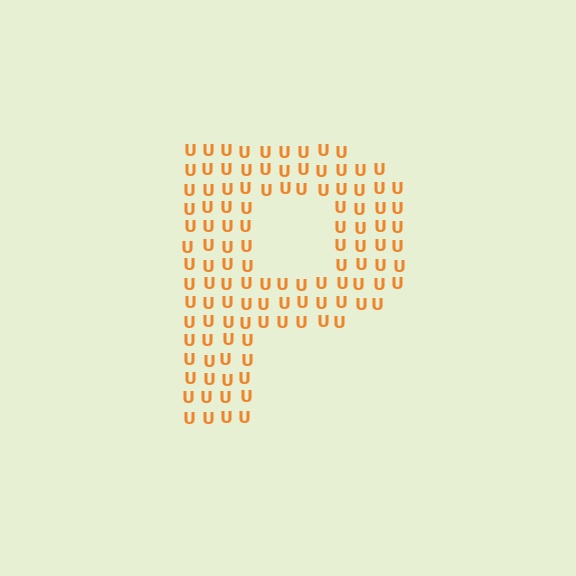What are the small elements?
The small elements are letter U's.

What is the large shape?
The large shape is the letter P.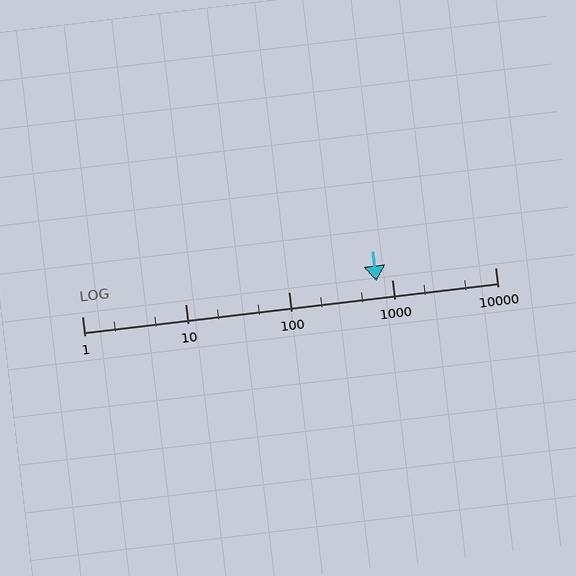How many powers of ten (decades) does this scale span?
The scale spans 4 decades, from 1 to 10000.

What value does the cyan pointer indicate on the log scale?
The pointer indicates approximately 710.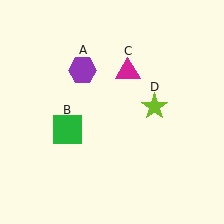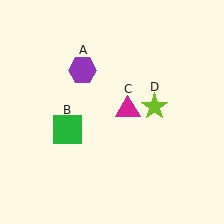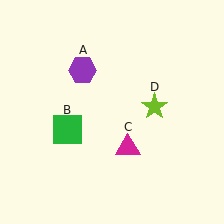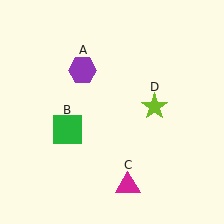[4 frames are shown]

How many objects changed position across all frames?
1 object changed position: magenta triangle (object C).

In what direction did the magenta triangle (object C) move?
The magenta triangle (object C) moved down.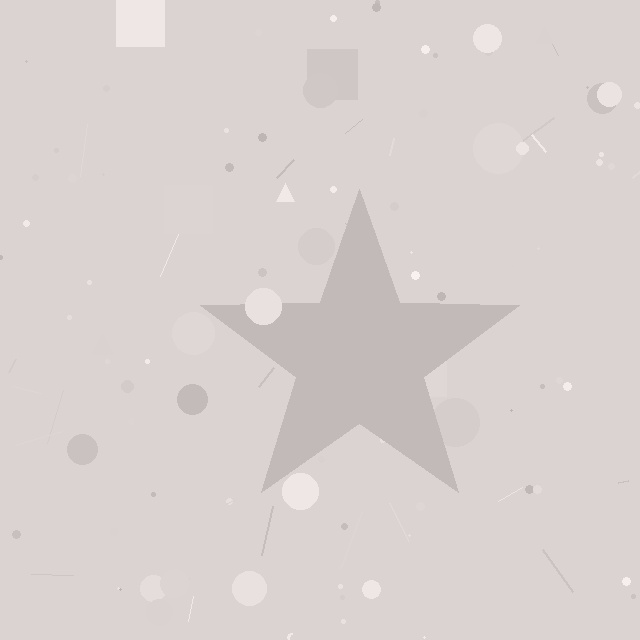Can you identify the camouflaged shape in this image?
The camouflaged shape is a star.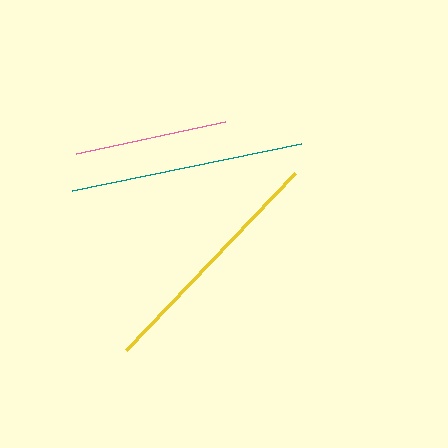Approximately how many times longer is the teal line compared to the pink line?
The teal line is approximately 1.5 times the length of the pink line.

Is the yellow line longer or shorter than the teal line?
The yellow line is longer than the teal line.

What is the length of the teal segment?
The teal segment is approximately 234 pixels long.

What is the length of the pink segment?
The pink segment is approximately 152 pixels long.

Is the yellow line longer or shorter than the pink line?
The yellow line is longer than the pink line.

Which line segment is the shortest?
The pink line is the shortest at approximately 152 pixels.